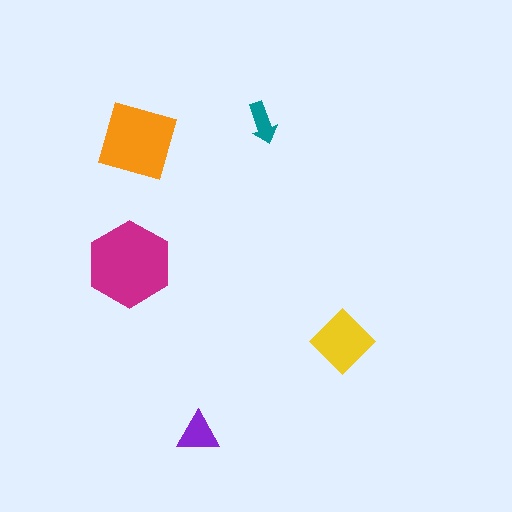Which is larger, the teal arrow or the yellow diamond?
The yellow diamond.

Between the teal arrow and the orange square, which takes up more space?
The orange square.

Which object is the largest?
The magenta hexagon.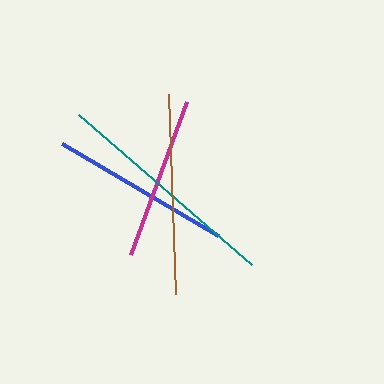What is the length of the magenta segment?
The magenta segment is approximately 163 pixels long.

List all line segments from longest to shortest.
From longest to shortest: teal, brown, blue, magenta.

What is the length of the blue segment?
The blue segment is approximately 181 pixels long.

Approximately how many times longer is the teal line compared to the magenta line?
The teal line is approximately 1.4 times the length of the magenta line.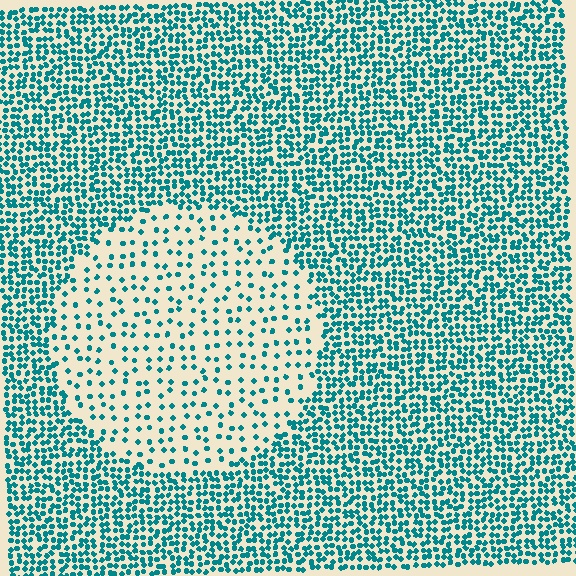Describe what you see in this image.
The image contains small teal elements arranged at two different densities. A circle-shaped region is visible where the elements are less densely packed than the surrounding area.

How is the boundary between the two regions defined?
The boundary is defined by a change in element density (approximately 2.8x ratio). All elements are the same color, size, and shape.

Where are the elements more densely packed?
The elements are more densely packed outside the circle boundary.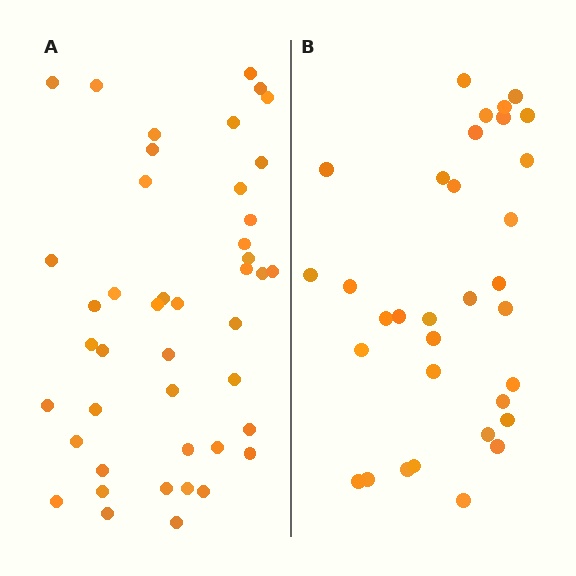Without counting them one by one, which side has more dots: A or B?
Region A (the left region) has more dots.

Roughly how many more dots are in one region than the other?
Region A has roughly 12 or so more dots than region B.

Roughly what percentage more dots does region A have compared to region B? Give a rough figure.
About 35% more.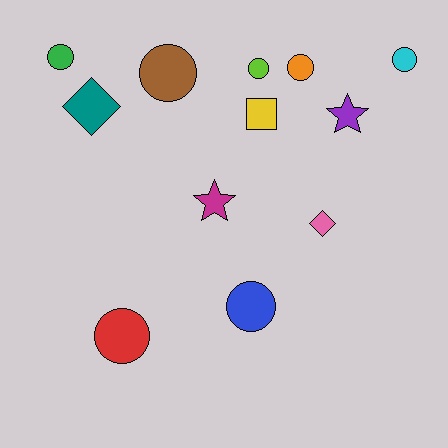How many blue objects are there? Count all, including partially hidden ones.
There is 1 blue object.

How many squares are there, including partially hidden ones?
There is 1 square.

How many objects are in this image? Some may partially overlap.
There are 12 objects.